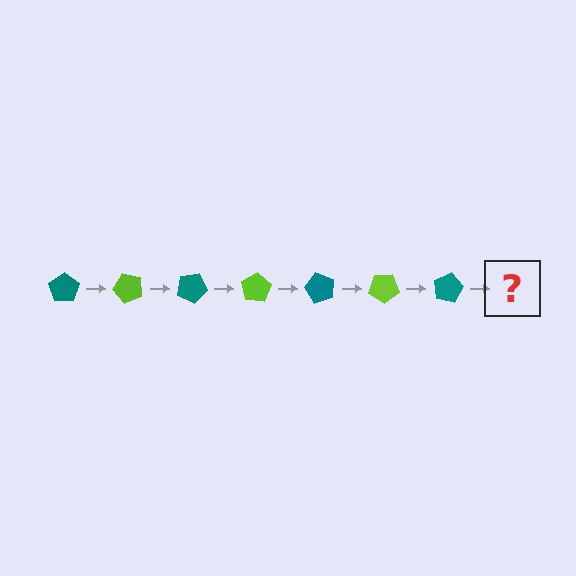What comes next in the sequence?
The next element should be a lime pentagon, rotated 350 degrees from the start.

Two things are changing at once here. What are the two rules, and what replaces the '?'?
The two rules are that it rotates 50 degrees each step and the color cycles through teal and lime. The '?' should be a lime pentagon, rotated 350 degrees from the start.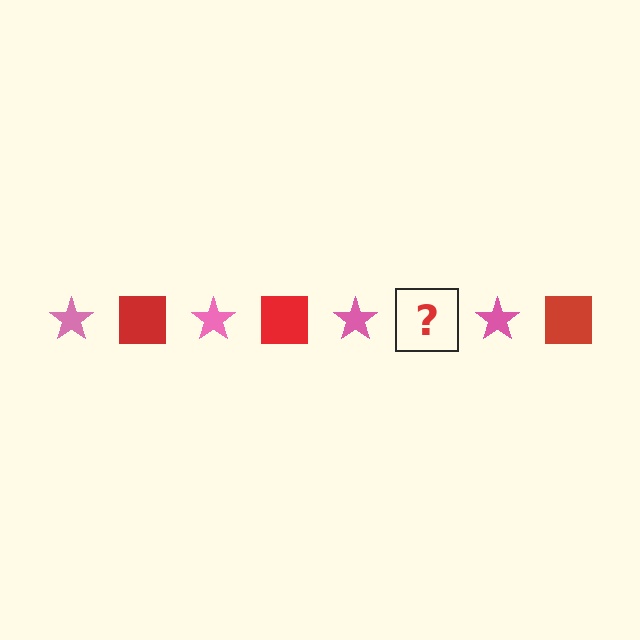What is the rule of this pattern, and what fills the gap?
The rule is that the pattern alternates between pink star and red square. The gap should be filled with a red square.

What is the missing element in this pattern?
The missing element is a red square.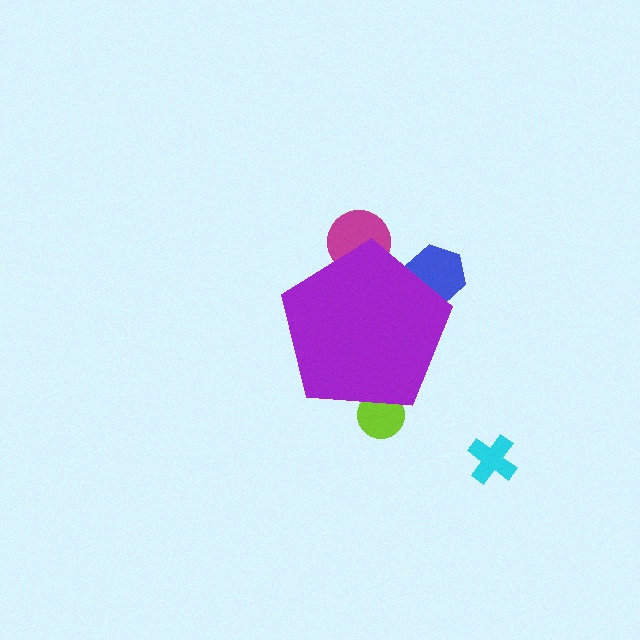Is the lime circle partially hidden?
Yes, the lime circle is partially hidden behind the purple pentagon.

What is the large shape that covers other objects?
A purple pentagon.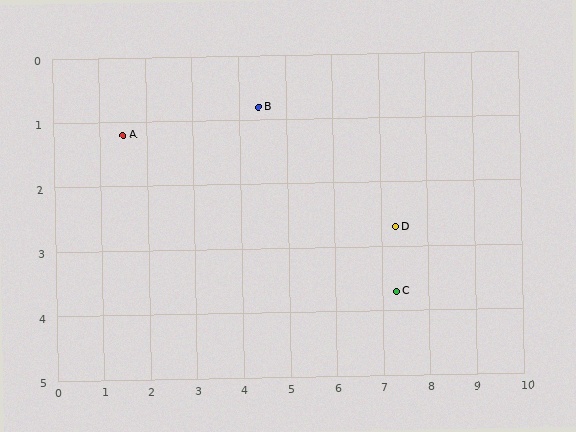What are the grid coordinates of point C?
Point C is at approximately (7.3, 3.7).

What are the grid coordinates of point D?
Point D is at approximately (7.3, 2.7).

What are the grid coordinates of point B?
Point B is at approximately (4.4, 0.8).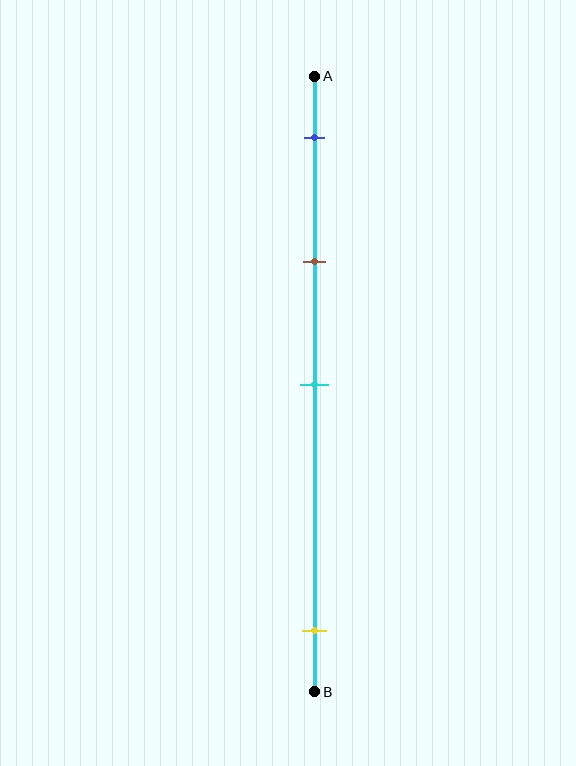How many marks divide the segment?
There are 4 marks dividing the segment.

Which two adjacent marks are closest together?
The blue and brown marks are the closest adjacent pair.